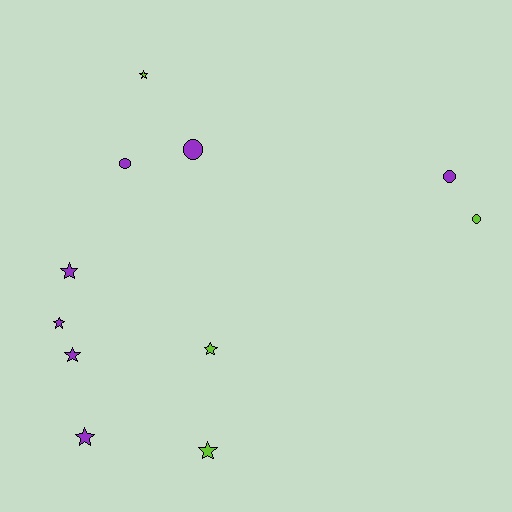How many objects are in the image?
There are 11 objects.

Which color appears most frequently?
Purple, with 7 objects.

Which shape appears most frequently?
Star, with 7 objects.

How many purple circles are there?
There are 3 purple circles.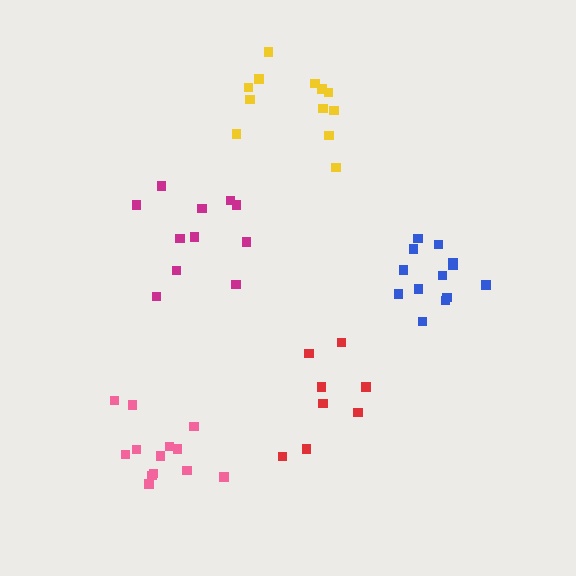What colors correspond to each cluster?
The clusters are colored: magenta, yellow, blue, red, pink.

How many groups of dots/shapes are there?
There are 5 groups.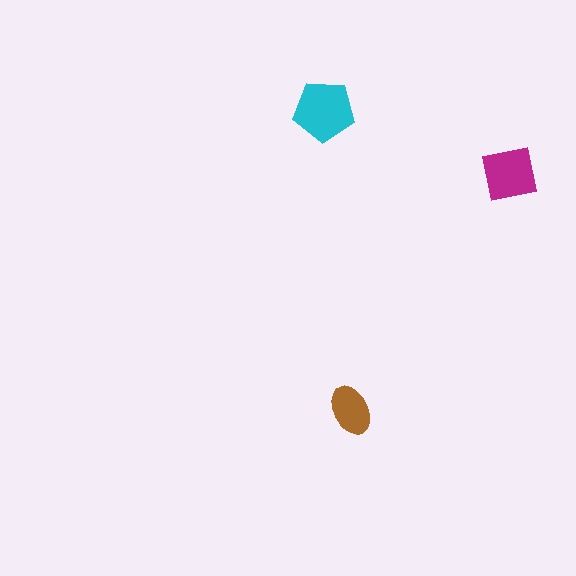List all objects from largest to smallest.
The cyan pentagon, the magenta square, the brown ellipse.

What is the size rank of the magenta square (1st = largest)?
2nd.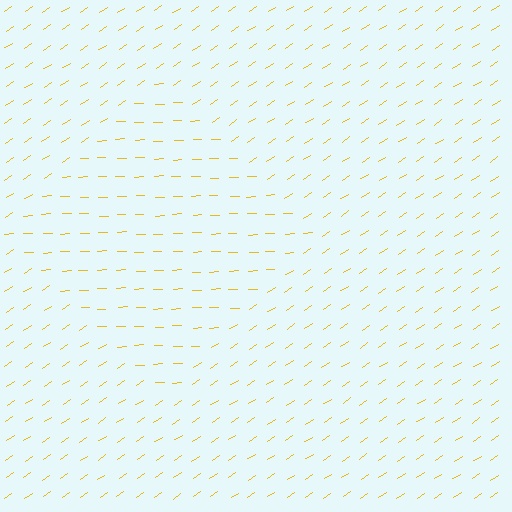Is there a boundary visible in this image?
Yes, there is a texture boundary formed by a change in line orientation.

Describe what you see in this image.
The image is filled with small yellow line segments. A diamond region in the image has lines oriented differently from the surrounding lines, creating a visible texture boundary.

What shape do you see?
I see a diamond.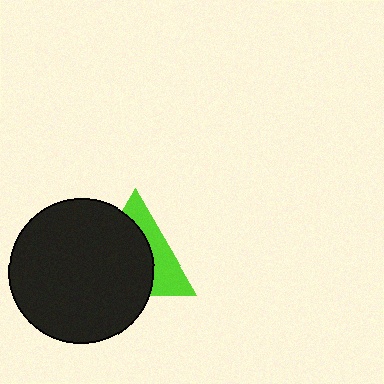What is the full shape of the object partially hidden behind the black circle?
The partially hidden object is a lime triangle.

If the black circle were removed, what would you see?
You would see the complete lime triangle.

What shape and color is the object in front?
The object in front is a black circle.